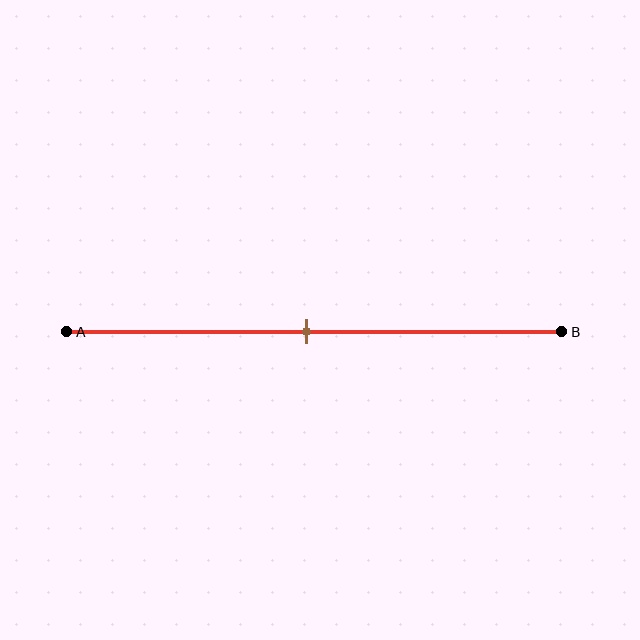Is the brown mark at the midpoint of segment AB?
Yes, the mark is approximately at the midpoint.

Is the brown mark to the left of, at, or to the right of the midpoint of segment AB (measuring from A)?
The brown mark is approximately at the midpoint of segment AB.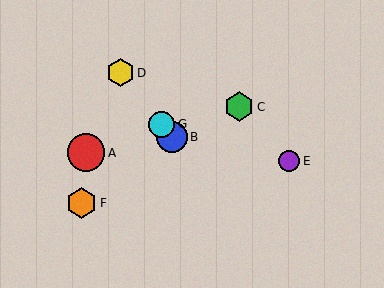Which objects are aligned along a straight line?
Objects B, D, G are aligned along a straight line.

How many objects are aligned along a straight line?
3 objects (B, D, G) are aligned along a straight line.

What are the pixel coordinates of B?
Object B is at (172, 137).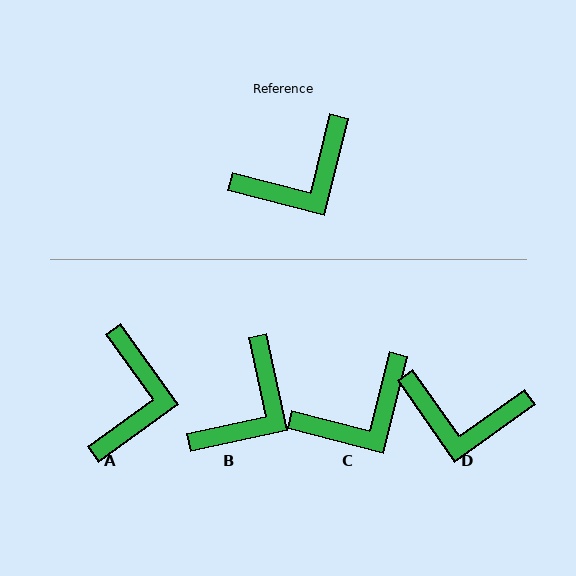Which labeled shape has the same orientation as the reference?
C.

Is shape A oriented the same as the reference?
No, it is off by about 50 degrees.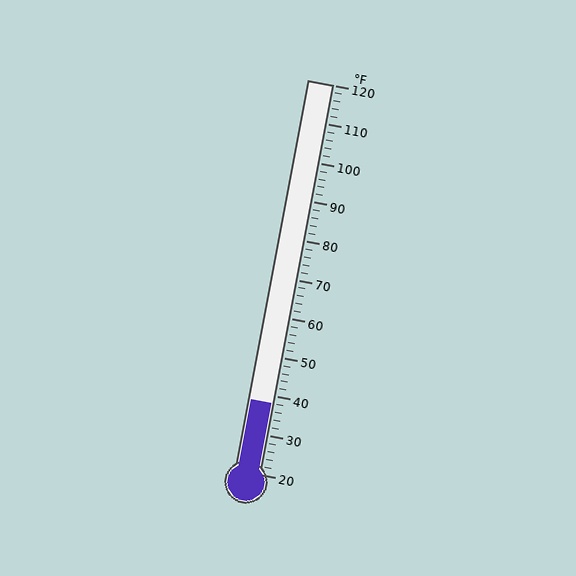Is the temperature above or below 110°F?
The temperature is below 110°F.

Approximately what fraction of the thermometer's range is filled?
The thermometer is filled to approximately 20% of its range.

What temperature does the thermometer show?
The thermometer shows approximately 38°F.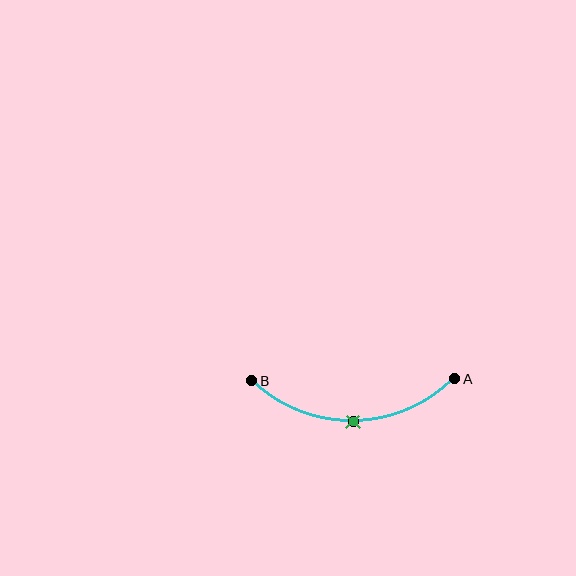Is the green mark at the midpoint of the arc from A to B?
Yes. The green mark lies on the arc at equal arc-length from both A and B — it is the arc midpoint.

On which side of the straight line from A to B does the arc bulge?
The arc bulges below the straight line connecting A and B.